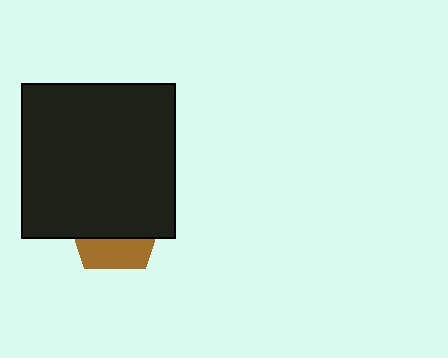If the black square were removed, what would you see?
You would see the complete brown pentagon.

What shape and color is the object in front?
The object in front is a black square.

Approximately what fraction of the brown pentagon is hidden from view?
Roughly 67% of the brown pentagon is hidden behind the black square.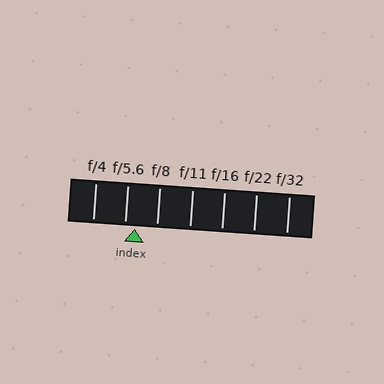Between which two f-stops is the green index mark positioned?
The index mark is between f/5.6 and f/8.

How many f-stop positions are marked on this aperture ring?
There are 7 f-stop positions marked.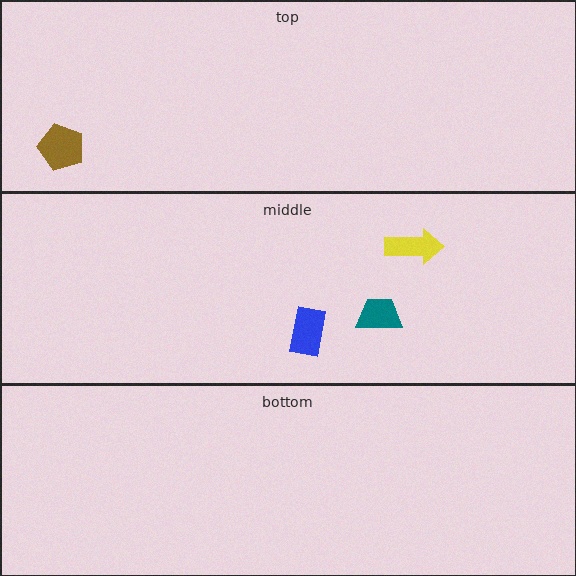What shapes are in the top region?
The brown pentagon.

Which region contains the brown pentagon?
The top region.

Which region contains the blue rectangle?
The middle region.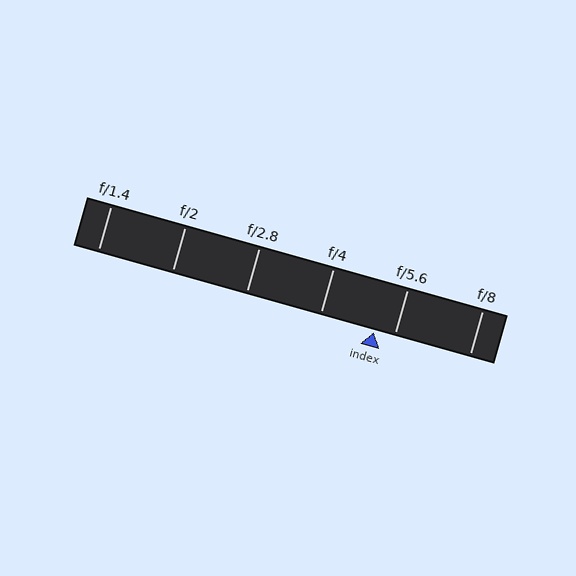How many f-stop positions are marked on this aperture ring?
There are 6 f-stop positions marked.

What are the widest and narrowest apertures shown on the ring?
The widest aperture shown is f/1.4 and the narrowest is f/8.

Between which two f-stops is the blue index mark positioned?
The index mark is between f/4 and f/5.6.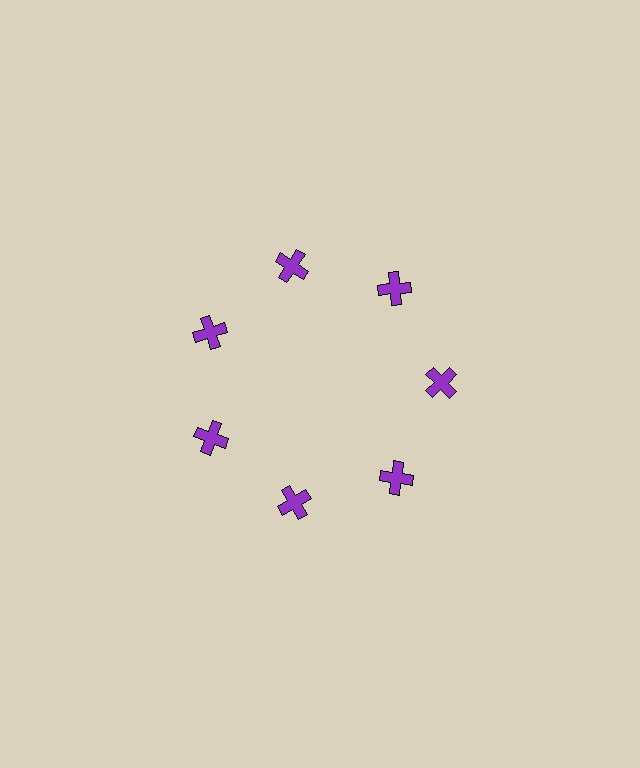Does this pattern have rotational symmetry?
Yes, this pattern has 7-fold rotational symmetry. It looks the same after rotating 51 degrees around the center.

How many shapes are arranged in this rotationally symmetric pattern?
There are 7 shapes, arranged in 7 groups of 1.